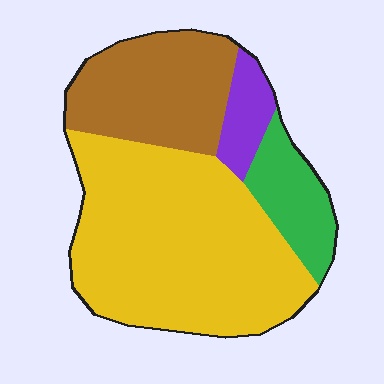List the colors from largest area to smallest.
From largest to smallest: yellow, brown, green, purple.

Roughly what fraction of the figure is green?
Green takes up about one eighth (1/8) of the figure.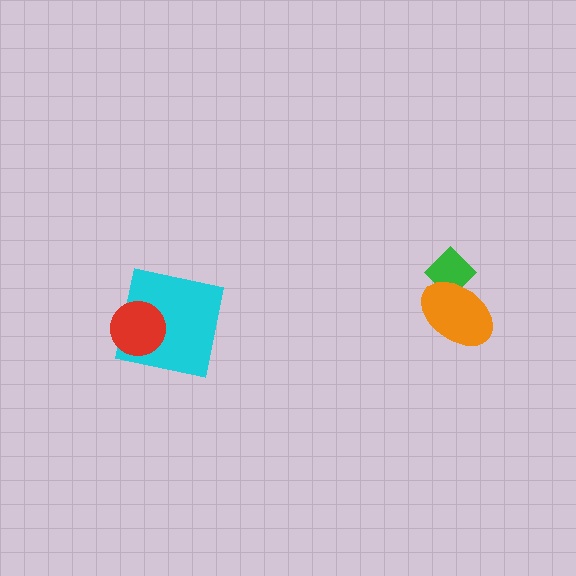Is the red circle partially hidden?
No, no other shape covers it.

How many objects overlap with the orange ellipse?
1 object overlaps with the orange ellipse.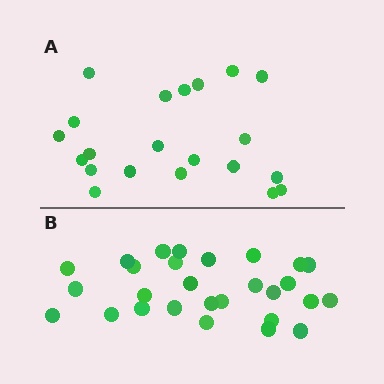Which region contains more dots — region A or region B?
Region B (the bottom region) has more dots.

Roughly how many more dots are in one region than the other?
Region B has roughly 8 or so more dots than region A.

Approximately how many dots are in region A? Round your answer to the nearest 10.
About 20 dots. (The exact count is 21, which rounds to 20.)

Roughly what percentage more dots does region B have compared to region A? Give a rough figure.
About 35% more.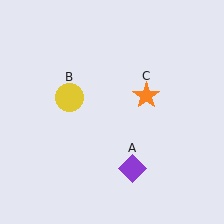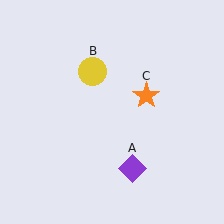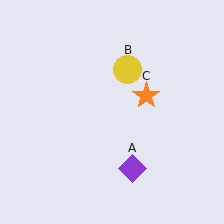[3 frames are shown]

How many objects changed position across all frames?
1 object changed position: yellow circle (object B).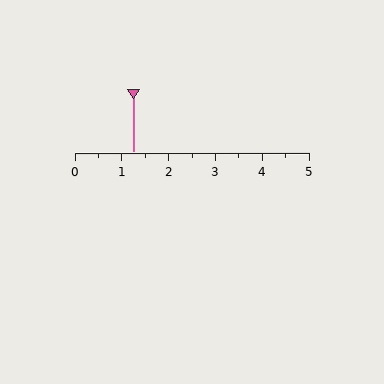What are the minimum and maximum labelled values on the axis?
The axis runs from 0 to 5.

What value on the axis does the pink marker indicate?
The marker indicates approximately 1.2.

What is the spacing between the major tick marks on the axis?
The major ticks are spaced 1 apart.